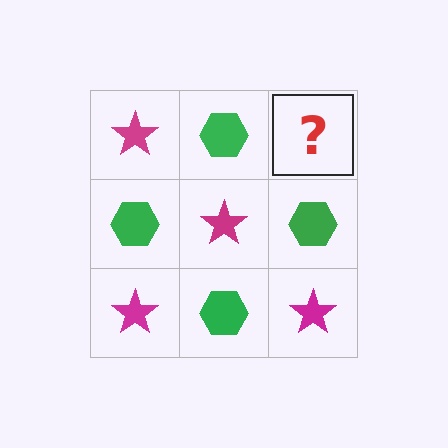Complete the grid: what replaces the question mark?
The question mark should be replaced with a magenta star.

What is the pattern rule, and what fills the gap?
The rule is that it alternates magenta star and green hexagon in a checkerboard pattern. The gap should be filled with a magenta star.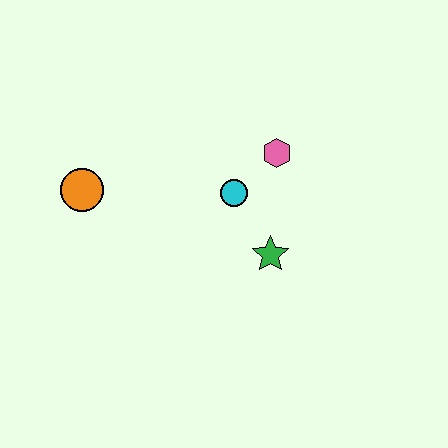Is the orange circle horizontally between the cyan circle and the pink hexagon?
No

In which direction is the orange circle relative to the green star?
The orange circle is to the left of the green star.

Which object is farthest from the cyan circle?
The orange circle is farthest from the cyan circle.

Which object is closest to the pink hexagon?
The cyan circle is closest to the pink hexagon.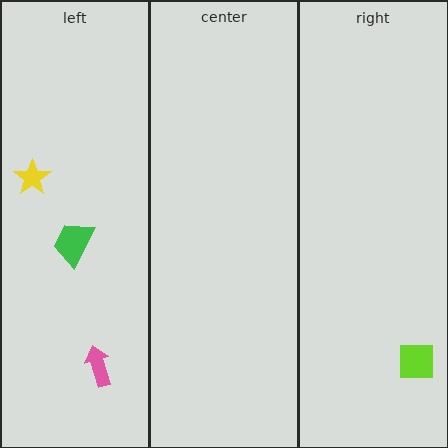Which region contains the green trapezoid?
The left region.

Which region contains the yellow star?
The left region.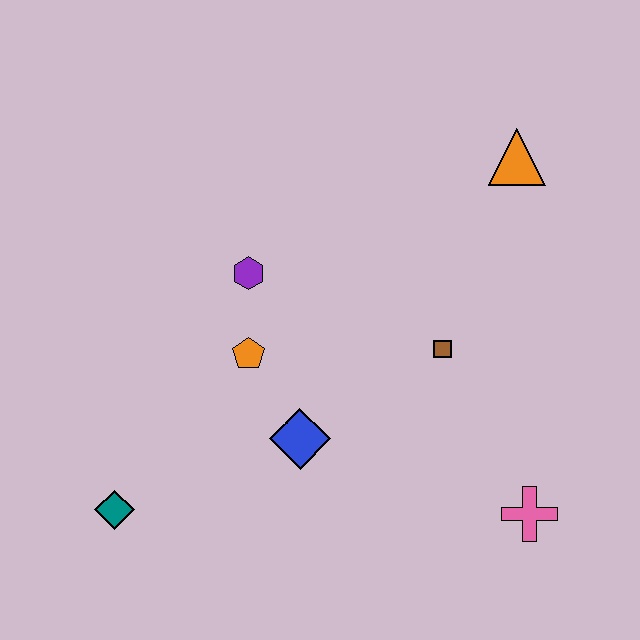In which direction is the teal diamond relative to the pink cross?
The teal diamond is to the left of the pink cross.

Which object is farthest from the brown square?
The teal diamond is farthest from the brown square.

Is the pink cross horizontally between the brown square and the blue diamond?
No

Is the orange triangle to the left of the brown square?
No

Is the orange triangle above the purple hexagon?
Yes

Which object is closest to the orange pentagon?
The purple hexagon is closest to the orange pentagon.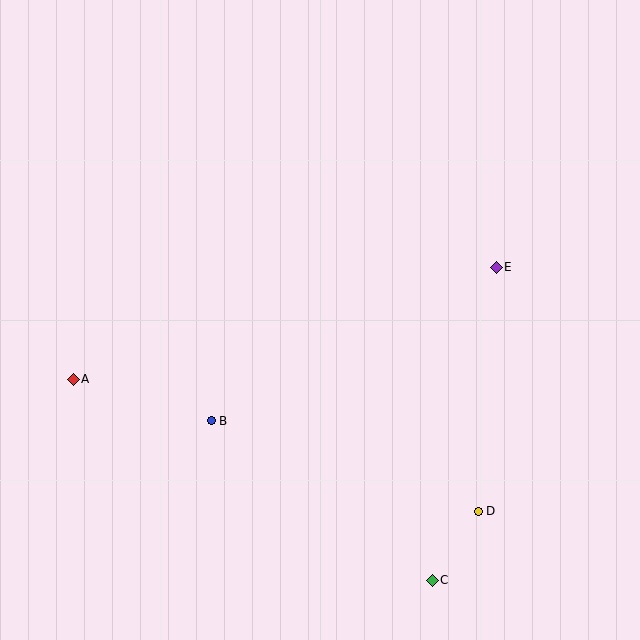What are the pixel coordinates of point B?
Point B is at (211, 421).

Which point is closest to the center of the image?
Point B at (211, 421) is closest to the center.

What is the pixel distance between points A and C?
The distance between A and C is 412 pixels.